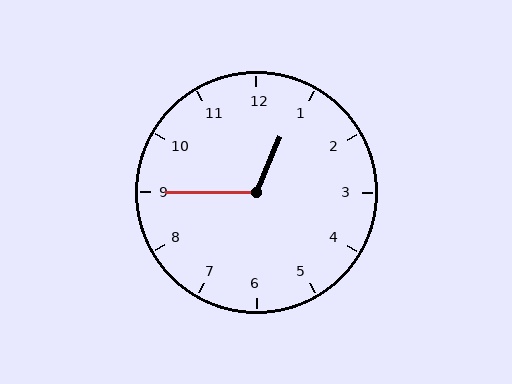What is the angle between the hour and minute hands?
Approximately 112 degrees.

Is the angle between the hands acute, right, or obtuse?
It is obtuse.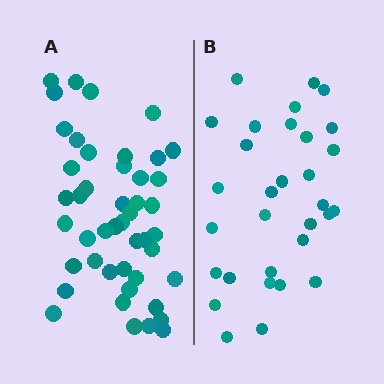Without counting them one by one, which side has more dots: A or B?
Region A (the left region) has more dots.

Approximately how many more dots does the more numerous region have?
Region A has approximately 15 more dots than region B.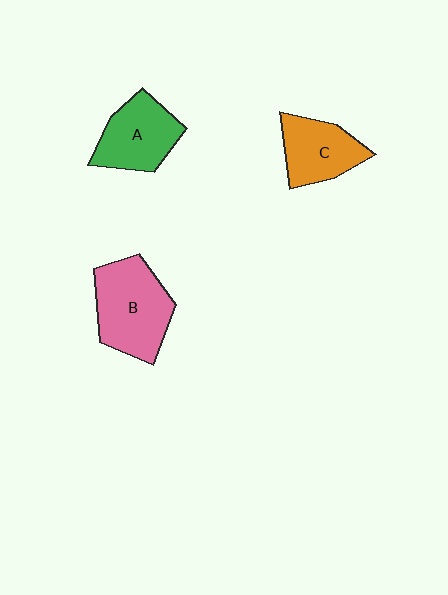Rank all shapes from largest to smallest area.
From largest to smallest: B (pink), A (green), C (orange).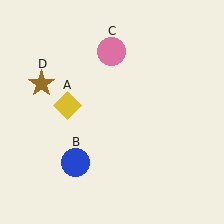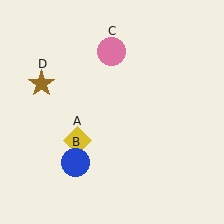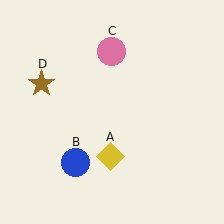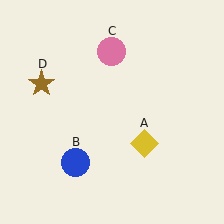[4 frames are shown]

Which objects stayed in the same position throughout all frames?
Blue circle (object B) and pink circle (object C) and brown star (object D) remained stationary.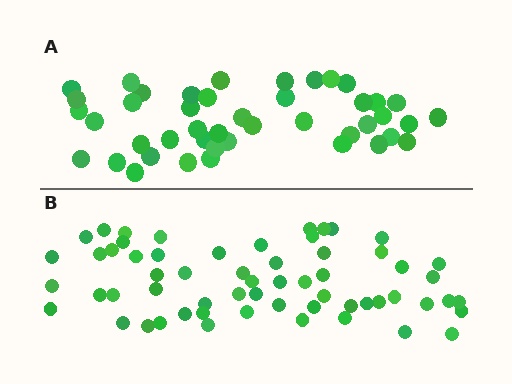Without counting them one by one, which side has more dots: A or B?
Region B (the bottom region) has more dots.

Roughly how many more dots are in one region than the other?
Region B has approximately 15 more dots than region A.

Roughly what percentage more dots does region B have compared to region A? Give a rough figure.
About 35% more.